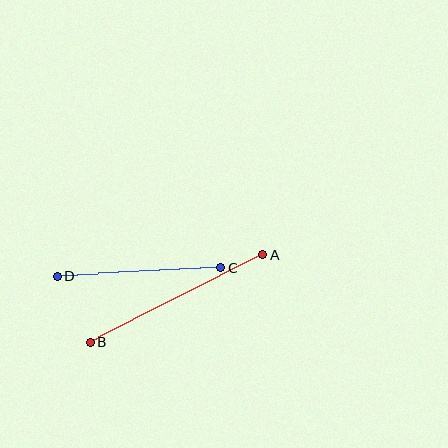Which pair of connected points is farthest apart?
Points A and B are farthest apart.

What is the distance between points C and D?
The distance is approximately 164 pixels.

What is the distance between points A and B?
The distance is approximately 193 pixels.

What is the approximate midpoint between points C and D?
The midpoint is at approximately (139, 272) pixels.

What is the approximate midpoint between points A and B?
The midpoint is at approximately (177, 299) pixels.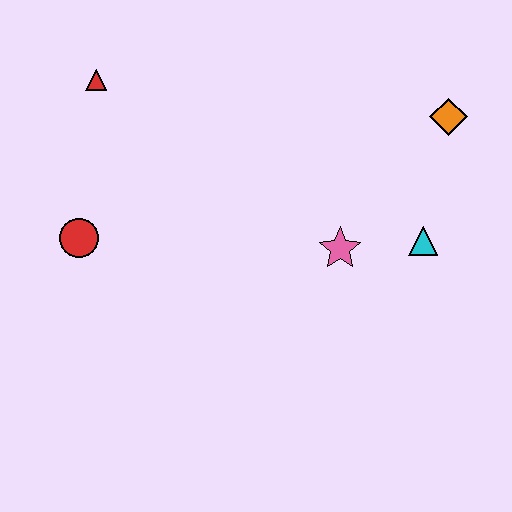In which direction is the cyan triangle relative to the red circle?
The cyan triangle is to the right of the red circle.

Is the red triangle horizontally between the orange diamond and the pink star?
No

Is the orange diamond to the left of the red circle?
No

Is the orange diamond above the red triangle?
No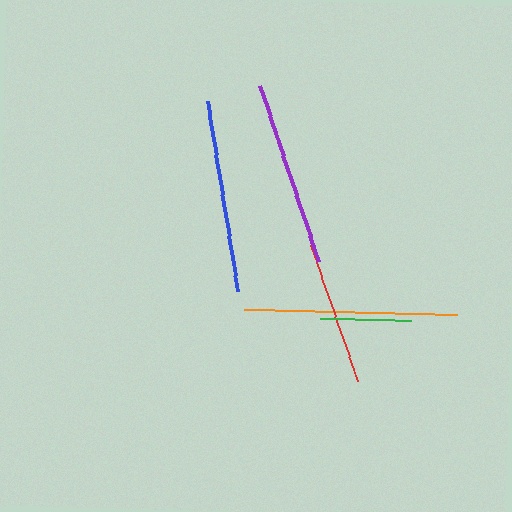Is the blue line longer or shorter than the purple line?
The blue line is longer than the purple line.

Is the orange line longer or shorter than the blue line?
The orange line is longer than the blue line.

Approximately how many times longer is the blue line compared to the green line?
The blue line is approximately 2.1 times the length of the green line.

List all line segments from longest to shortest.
From longest to shortest: orange, blue, purple, red, green.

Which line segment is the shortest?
The green line is the shortest at approximately 91 pixels.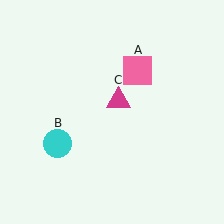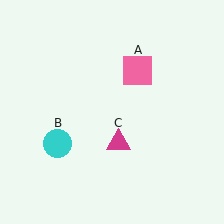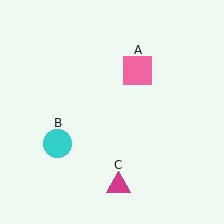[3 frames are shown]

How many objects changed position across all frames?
1 object changed position: magenta triangle (object C).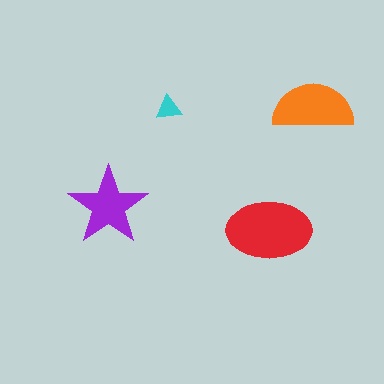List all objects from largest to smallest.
The red ellipse, the orange semicircle, the purple star, the cyan triangle.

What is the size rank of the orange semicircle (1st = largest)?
2nd.